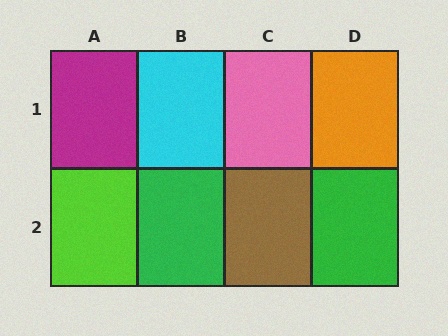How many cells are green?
2 cells are green.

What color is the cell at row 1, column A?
Magenta.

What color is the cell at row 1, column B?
Cyan.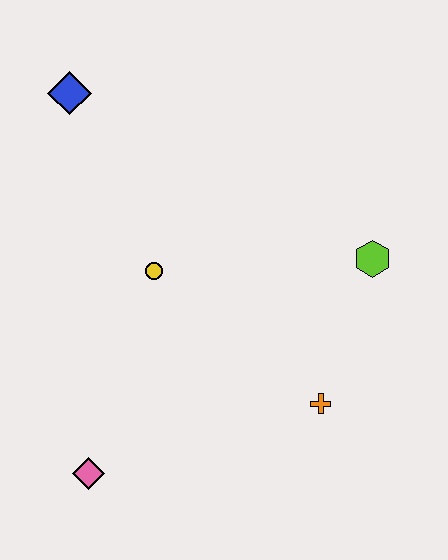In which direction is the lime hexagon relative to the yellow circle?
The lime hexagon is to the right of the yellow circle.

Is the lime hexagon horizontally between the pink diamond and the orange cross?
No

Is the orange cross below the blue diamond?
Yes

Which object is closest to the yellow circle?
The blue diamond is closest to the yellow circle.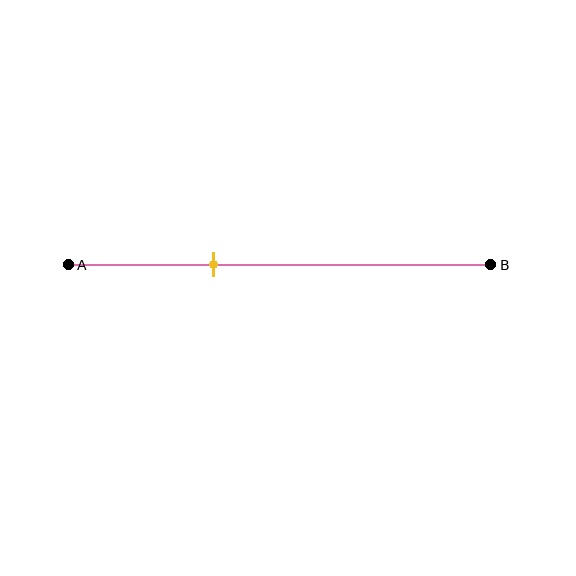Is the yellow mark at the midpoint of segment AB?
No, the mark is at about 35% from A, not at the 50% midpoint.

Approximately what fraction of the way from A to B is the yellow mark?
The yellow mark is approximately 35% of the way from A to B.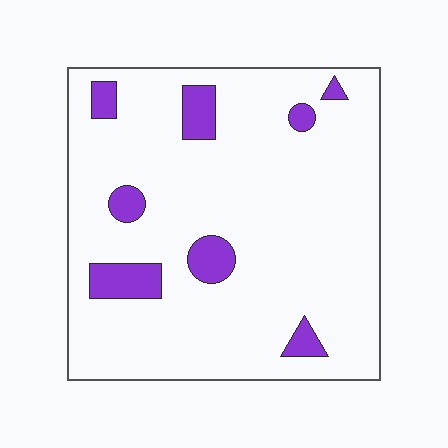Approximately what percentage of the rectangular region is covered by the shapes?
Approximately 10%.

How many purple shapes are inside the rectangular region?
8.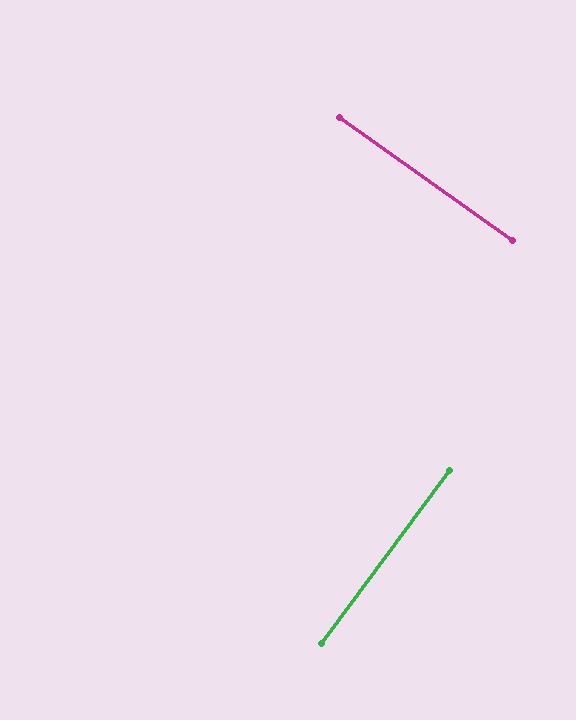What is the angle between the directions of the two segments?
Approximately 89 degrees.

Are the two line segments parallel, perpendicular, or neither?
Perpendicular — they meet at approximately 89°.